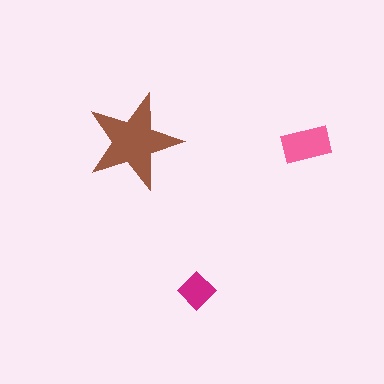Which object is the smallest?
The magenta diamond.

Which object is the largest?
The brown star.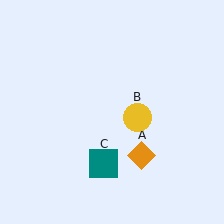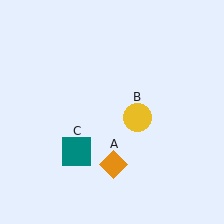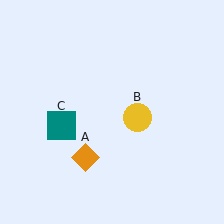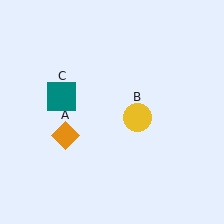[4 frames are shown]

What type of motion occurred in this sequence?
The orange diamond (object A), teal square (object C) rotated clockwise around the center of the scene.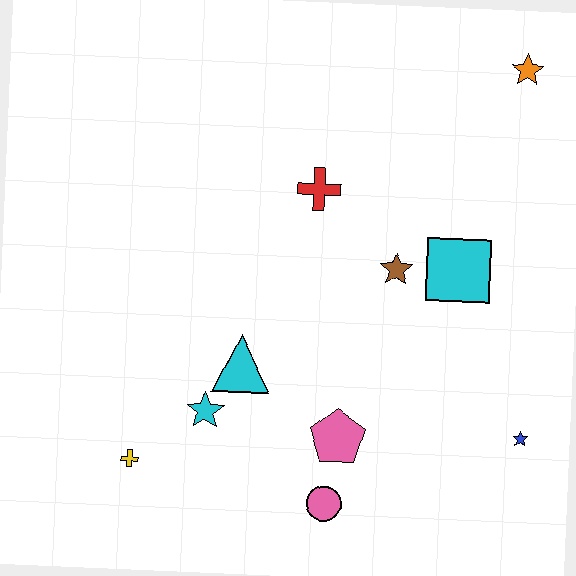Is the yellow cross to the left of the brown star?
Yes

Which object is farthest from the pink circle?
The orange star is farthest from the pink circle.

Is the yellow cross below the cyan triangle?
Yes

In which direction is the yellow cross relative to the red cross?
The yellow cross is below the red cross.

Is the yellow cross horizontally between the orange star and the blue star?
No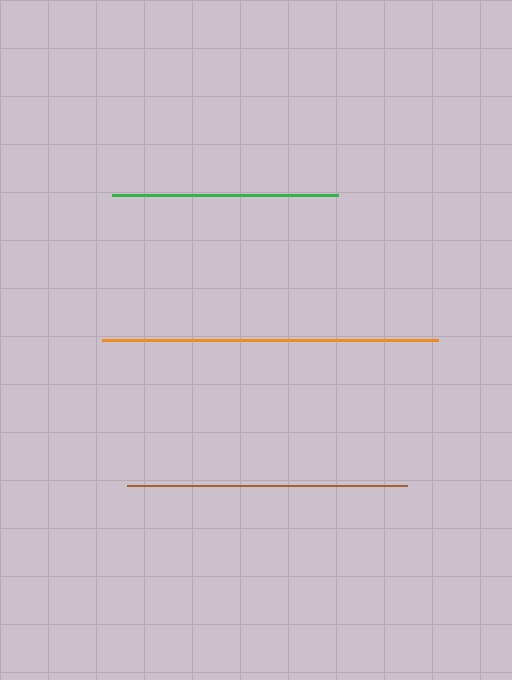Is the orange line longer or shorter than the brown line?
The orange line is longer than the brown line.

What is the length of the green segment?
The green segment is approximately 227 pixels long.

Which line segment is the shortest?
The green line is the shortest at approximately 227 pixels.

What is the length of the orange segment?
The orange segment is approximately 336 pixels long.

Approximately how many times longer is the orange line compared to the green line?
The orange line is approximately 1.5 times the length of the green line.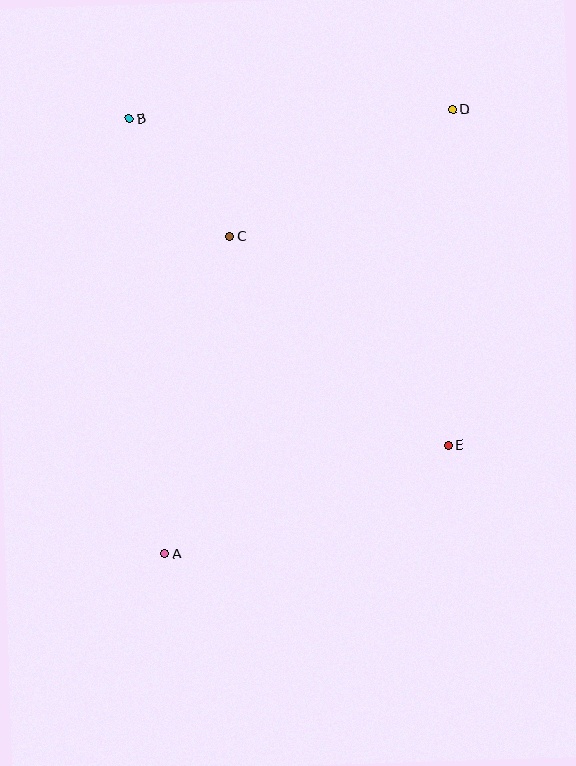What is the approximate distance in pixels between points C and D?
The distance between C and D is approximately 256 pixels.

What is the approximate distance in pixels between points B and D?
The distance between B and D is approximately 323 pixels.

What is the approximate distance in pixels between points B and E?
The distance between B and E is approximately 456 pixels.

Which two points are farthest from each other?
Points A and D are farthest from each other.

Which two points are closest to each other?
Points B and C are closest to each other.